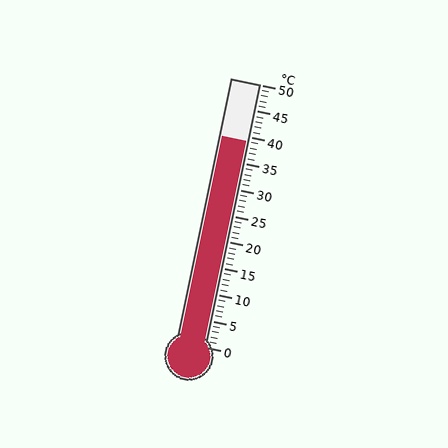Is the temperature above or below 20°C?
The temperature is above 20°C.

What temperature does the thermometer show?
The thermometer shows approximately 39°C.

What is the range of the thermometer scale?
The thermometer scale ranges from 0°C to 50°C.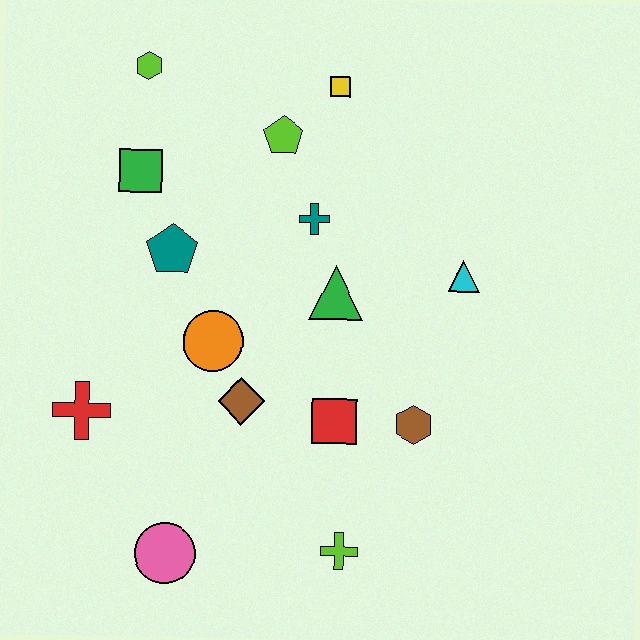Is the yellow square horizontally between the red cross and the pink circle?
No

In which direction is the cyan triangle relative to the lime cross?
The cyan triangle is above the lime cross.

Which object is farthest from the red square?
The lime hexagon is farthest from the red square.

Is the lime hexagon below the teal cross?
No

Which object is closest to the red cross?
The orange circle is closest to the red cross.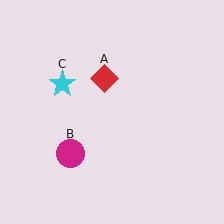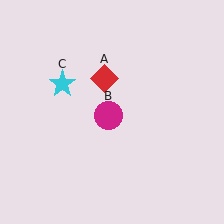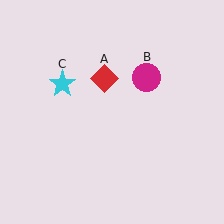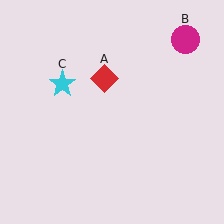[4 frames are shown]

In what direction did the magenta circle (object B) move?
The magenta circle (object B) moved up and to the right.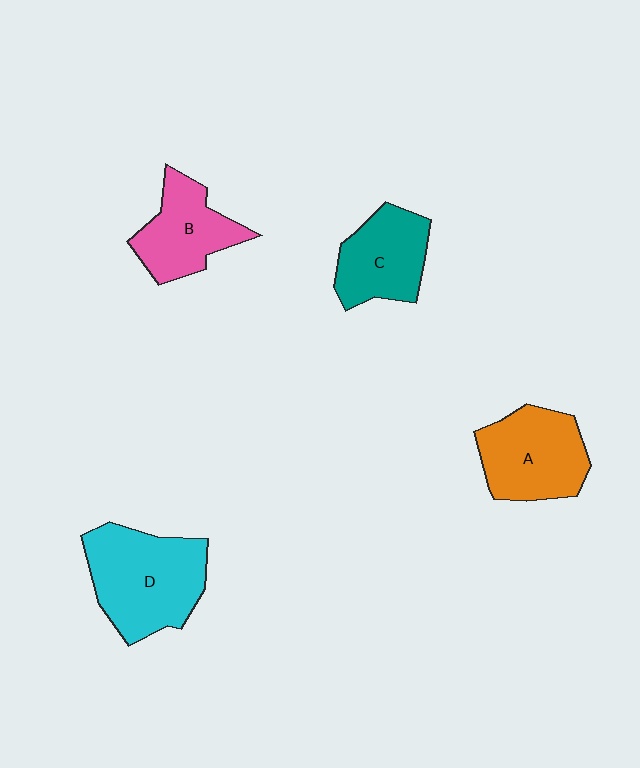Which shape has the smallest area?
Shape B (pink).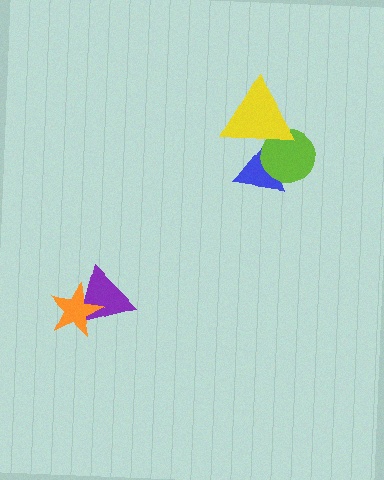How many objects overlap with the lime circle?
2 objects overlap with the lime circle.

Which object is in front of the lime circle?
The yellow triangle is in front of the lime circle.